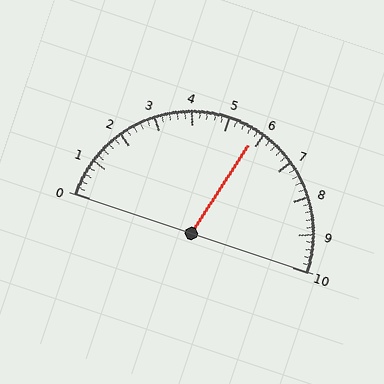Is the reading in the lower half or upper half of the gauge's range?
The reading is in the upper half of the range (0 to 10).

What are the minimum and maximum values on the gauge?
The gauge ranges from 0 to 10.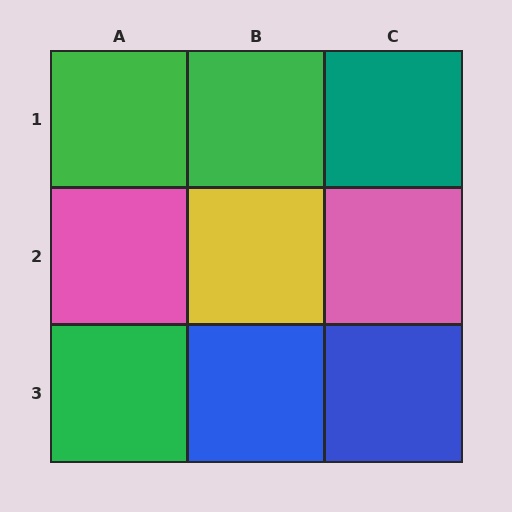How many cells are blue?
2 cells are blue.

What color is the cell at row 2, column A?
Pink.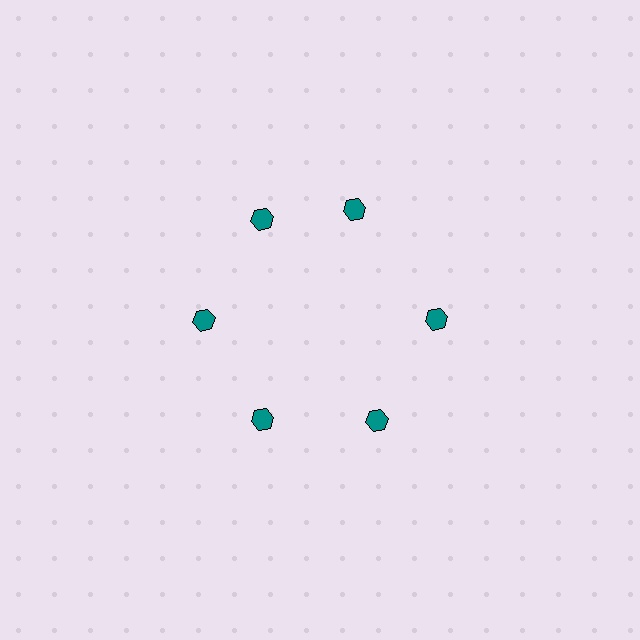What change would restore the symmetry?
The symmetry would be restored by rotating it back into even spacing with its neighbors so that all 6 hexagons sit at equal angles and equal distance from the center.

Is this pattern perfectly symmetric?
No. The 6 teal hexagons are arranged in a ring, but one element near the 1 o'clock position is rotated out of alignment along the ring, breaking the 6-fold rotational symmetry.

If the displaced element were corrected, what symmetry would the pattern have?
It would have 6-fold rotational symmetry — the pattern would map onto itself every 60 degrees.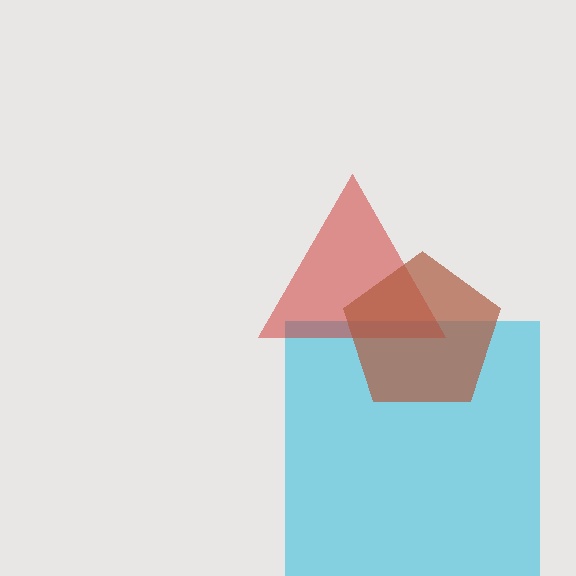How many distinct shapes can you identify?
There are 3 distinct shapes: a cyan square, a red triangle, a brown pentagon.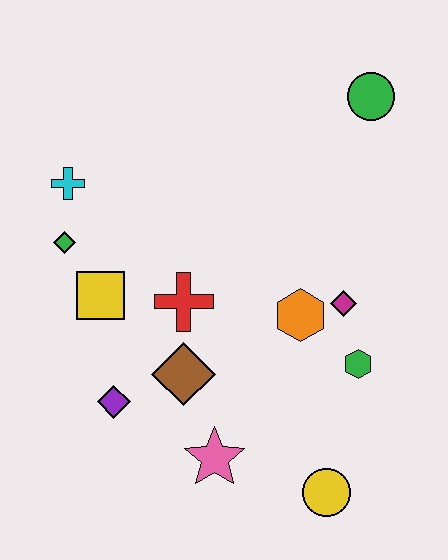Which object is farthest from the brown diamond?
The green circle is farthest from the brown diamond.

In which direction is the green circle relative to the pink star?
The green circle is above the pink star.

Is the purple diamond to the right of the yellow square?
Yes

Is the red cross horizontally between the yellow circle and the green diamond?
Yes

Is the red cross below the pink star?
No